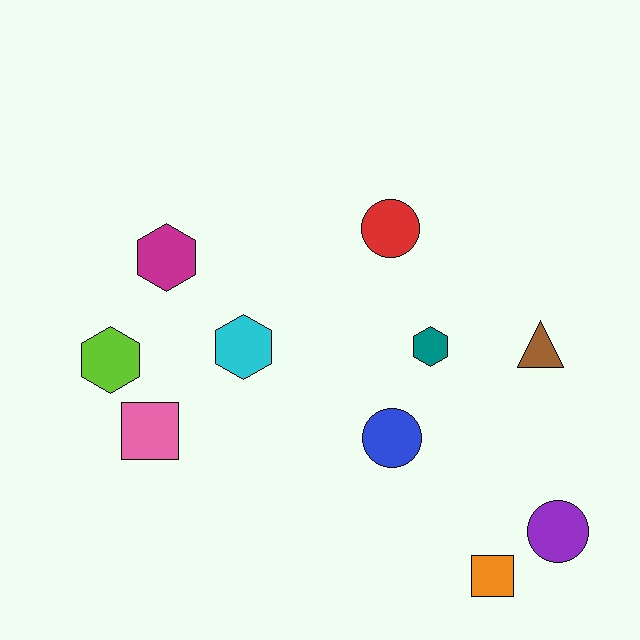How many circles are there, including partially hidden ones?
There are 3 circles.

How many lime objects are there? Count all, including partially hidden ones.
There is 1 lime object.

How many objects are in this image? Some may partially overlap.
There are 10 objects.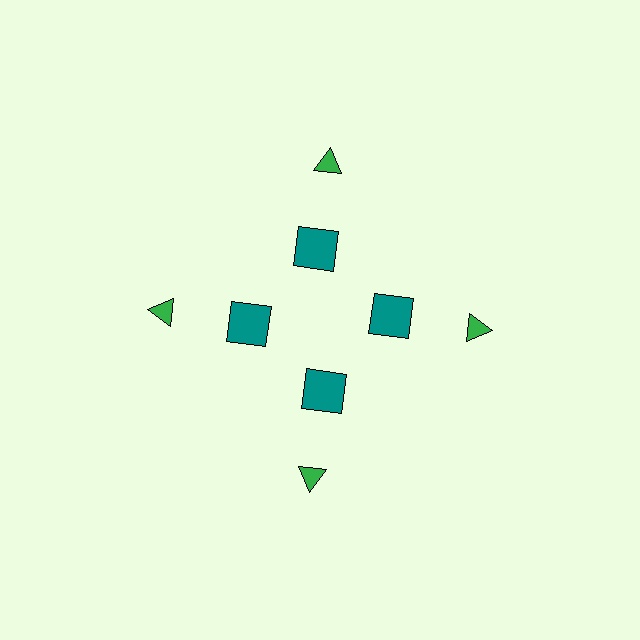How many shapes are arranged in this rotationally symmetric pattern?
There are 8 shapes, arranged in 4 groups of 2.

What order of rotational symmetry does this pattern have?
This pattern has 4-fold rotational symmetry.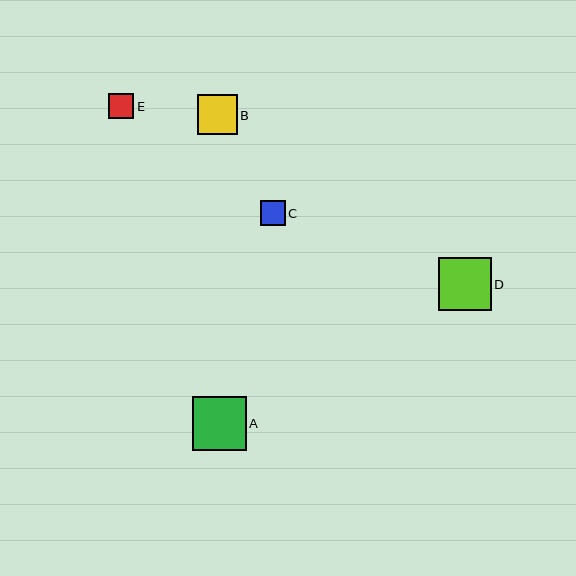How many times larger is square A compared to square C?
Square A is approximately 2.2 times the size of square C.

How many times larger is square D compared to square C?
Square D is approximately 2.1 times the size of square C.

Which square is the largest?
Square A is the largest with a size of approximately 54 pixels.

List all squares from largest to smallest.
From largest to smallest: A, D, B, E, C.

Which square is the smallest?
Square C is the smallest with a size of approximately 25 pixels.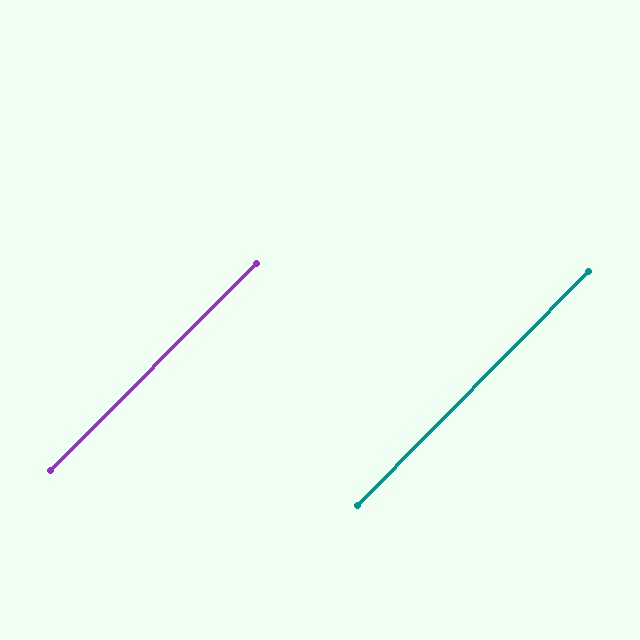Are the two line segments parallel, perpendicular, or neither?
Parallel — their directions differ by only 0.2°.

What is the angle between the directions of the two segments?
Approximately 0 degrees.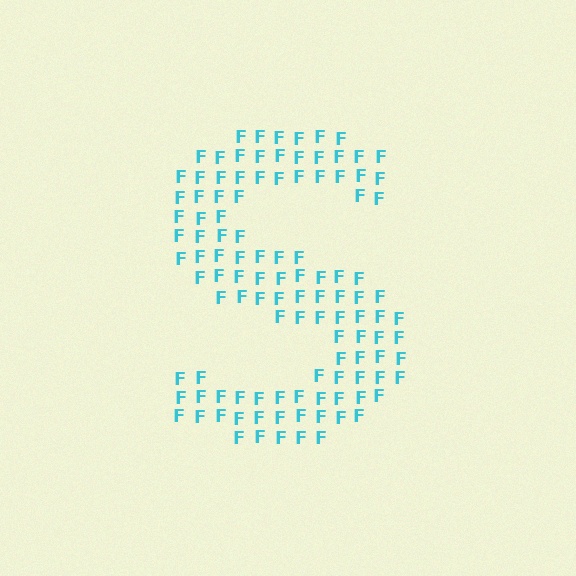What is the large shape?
The large shape is the letter S.